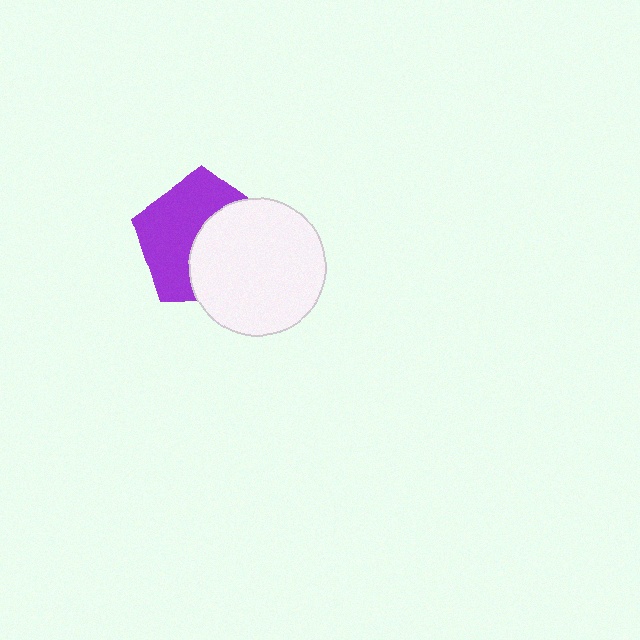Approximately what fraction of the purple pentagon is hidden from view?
Roughly 48% of the purple pentagon is hidden behind the white circle.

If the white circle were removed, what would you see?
You would see the complete purple pentagon.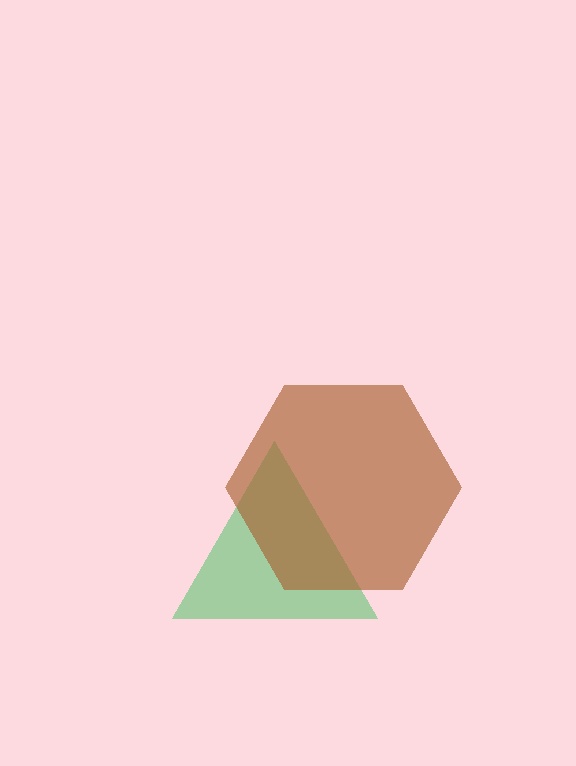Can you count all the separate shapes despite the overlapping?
Yes, there are 2 separate shapes.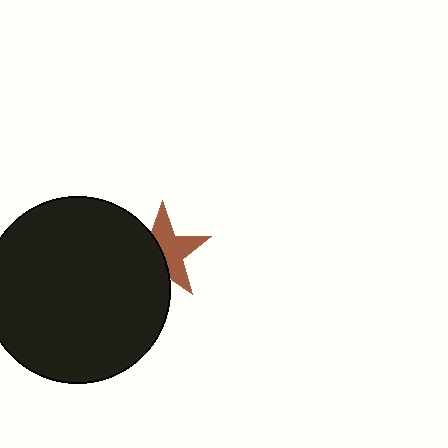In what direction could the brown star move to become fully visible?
The brown star could move right. That would shift it out from behind the black circle entirely.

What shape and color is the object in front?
The object in front is a black circle.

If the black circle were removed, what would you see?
You would see the complete brown star.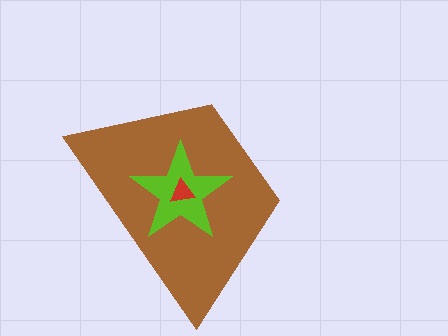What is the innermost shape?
The red triangle.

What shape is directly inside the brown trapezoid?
The lime star.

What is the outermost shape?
The brown trapezoid.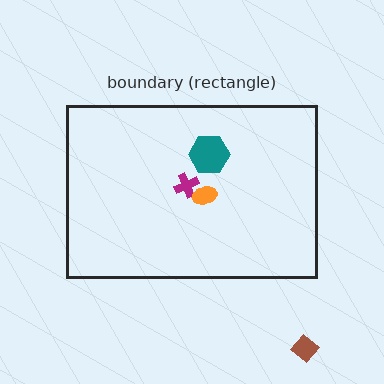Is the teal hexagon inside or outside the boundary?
Inside.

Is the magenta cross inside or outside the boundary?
Inside.